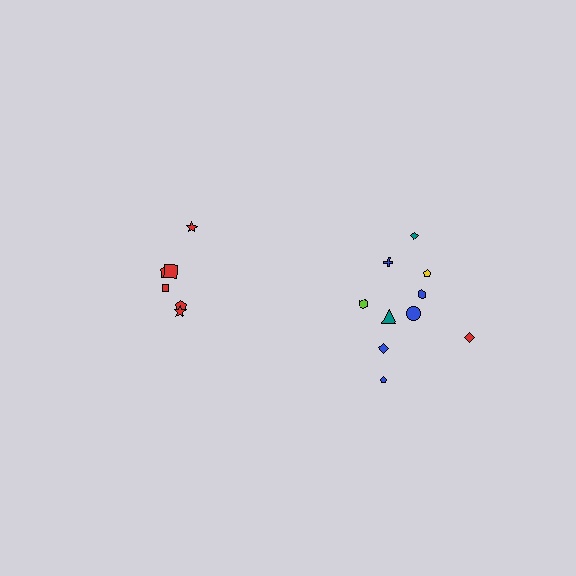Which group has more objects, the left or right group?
The right group.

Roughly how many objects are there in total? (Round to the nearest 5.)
Roughly 15 objects in total.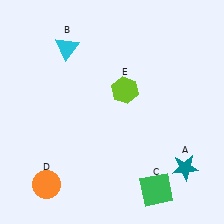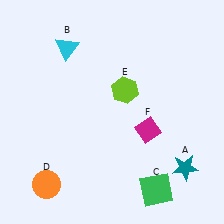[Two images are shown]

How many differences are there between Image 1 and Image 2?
There is 1 difference between the two images.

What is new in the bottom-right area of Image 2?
A magenta diamond (F) was added in the bottom-right area of Image 2.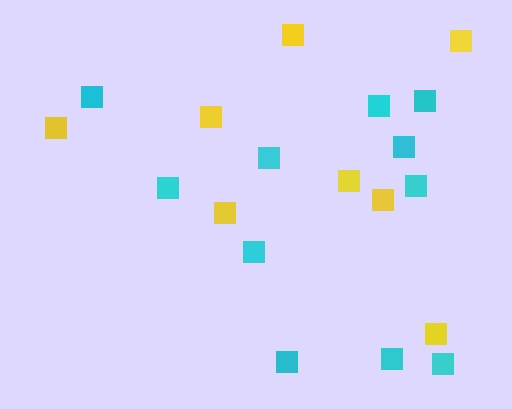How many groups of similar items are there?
There are 2 groups: one group of cyan squares (11) and one group of yellow squares (8).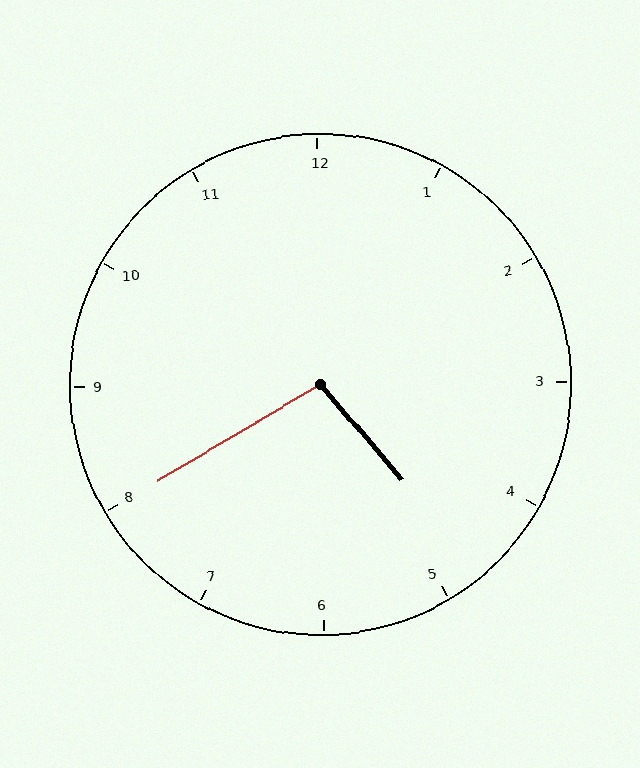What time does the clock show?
4:40.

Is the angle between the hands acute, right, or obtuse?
It is obtuse.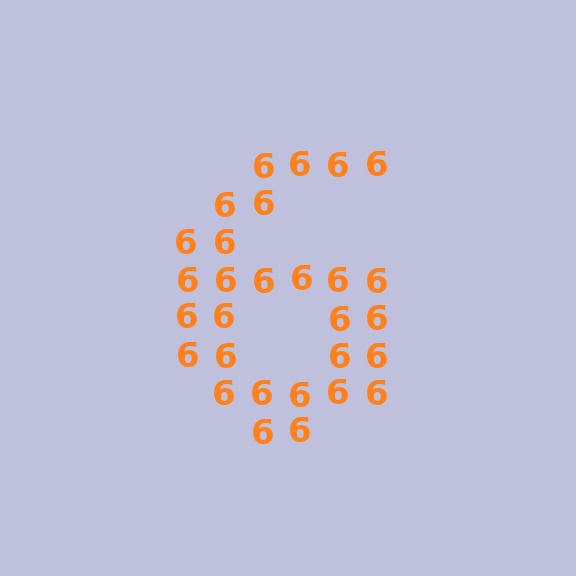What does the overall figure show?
The overall figure shows the digit 6.